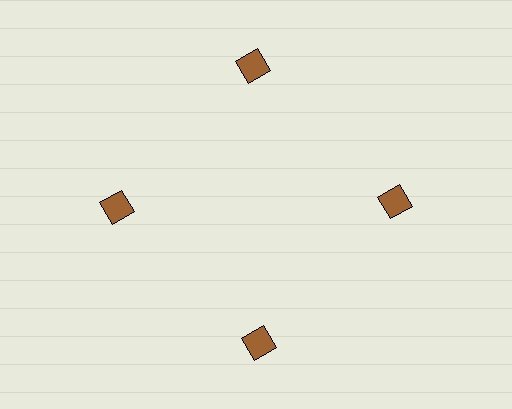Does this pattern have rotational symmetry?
Yes, this pattern has 4-fold rotational symmetry. It looks the same after rotating 90 degrees around the center.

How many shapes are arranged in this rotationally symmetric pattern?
There are 4 shapes, arranged in 4 groups of 1.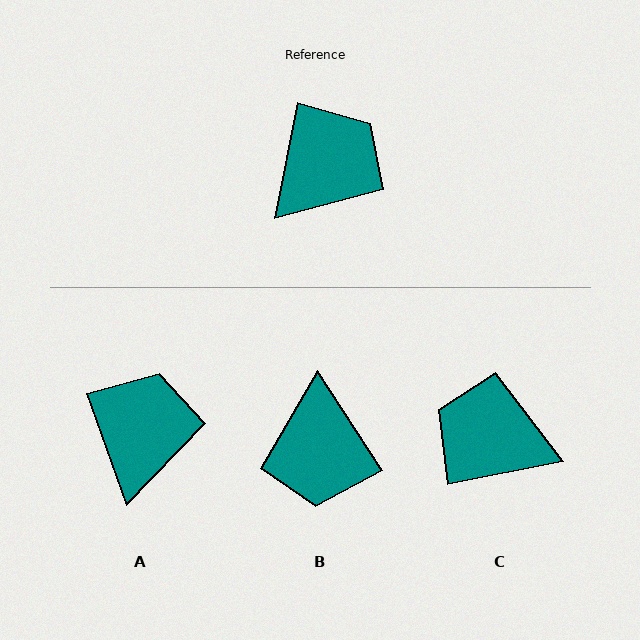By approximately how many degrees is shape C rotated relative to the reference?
Approximately 113 degrees counter-clockwise.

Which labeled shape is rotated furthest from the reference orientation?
B, about 135 degrees away.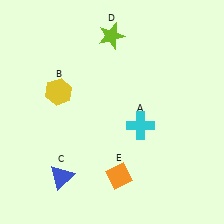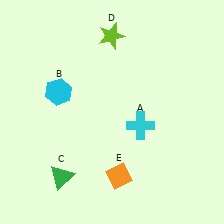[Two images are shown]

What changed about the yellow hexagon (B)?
In Image 1, B is yellow. In Image 2, it changed to cyan.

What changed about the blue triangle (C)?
In Image 1, C is blue. In Image 2, it changed to green.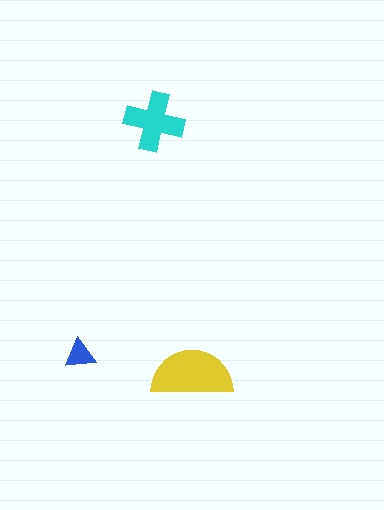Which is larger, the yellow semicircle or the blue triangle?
The yellow semicircle.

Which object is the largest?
The yellow semicircle.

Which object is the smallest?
The blue triangle.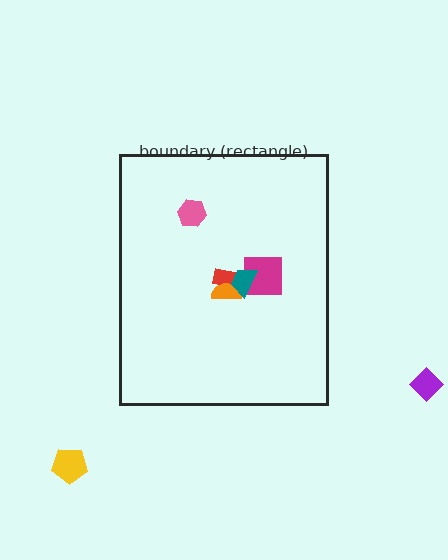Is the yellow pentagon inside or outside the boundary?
Outside.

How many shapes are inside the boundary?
5 inside, 2 outside.